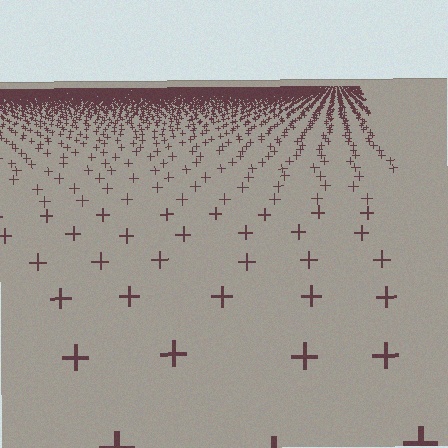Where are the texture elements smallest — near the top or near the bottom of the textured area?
Near the top.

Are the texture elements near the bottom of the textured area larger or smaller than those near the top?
Larger. Near the bottom, elements are closer to the viewer and appear at a bigger on-screen size.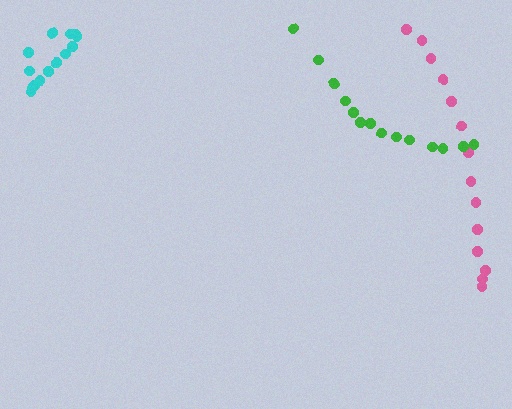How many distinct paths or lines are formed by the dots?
There are 3 distinct paths.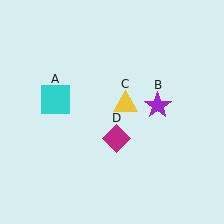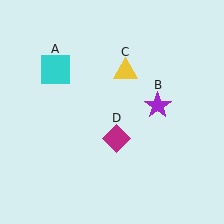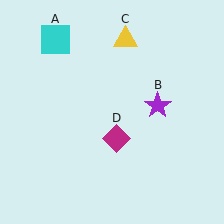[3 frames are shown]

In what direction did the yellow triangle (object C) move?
The yellow triangle (object C) moved up.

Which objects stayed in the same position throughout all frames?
Purple star (object B) and magenta diamond (object D) remained stationary.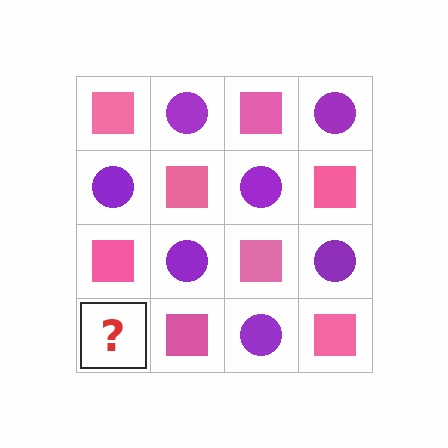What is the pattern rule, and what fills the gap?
The rule is that it alternates pink square and purple circle in a checkerboard pattern. The gap should be filled with a purple circle.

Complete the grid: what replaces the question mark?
The question mark should be replaced with a purple circle.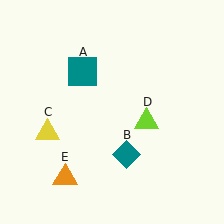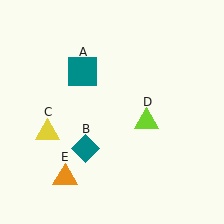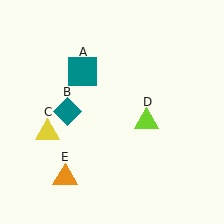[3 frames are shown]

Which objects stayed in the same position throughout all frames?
Teal square (object A) and yellow triangle (object C) and lime triangle (object D) and orange triangle (object E) remained stationary.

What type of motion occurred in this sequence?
The teal diamond (object B) rotated clockwise around the center of the scene.